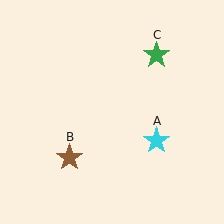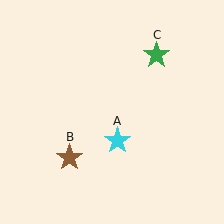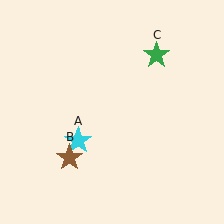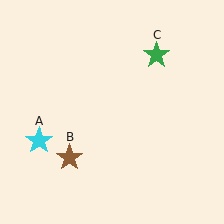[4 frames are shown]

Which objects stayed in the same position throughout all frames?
Brown star (object B) and green star (object C) remained stationary.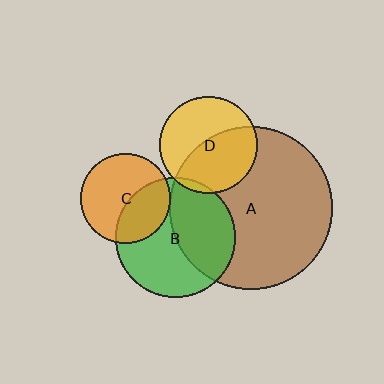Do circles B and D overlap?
Yes.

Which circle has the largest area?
Circle A (brown).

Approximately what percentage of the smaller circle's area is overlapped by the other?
Approximately 5%.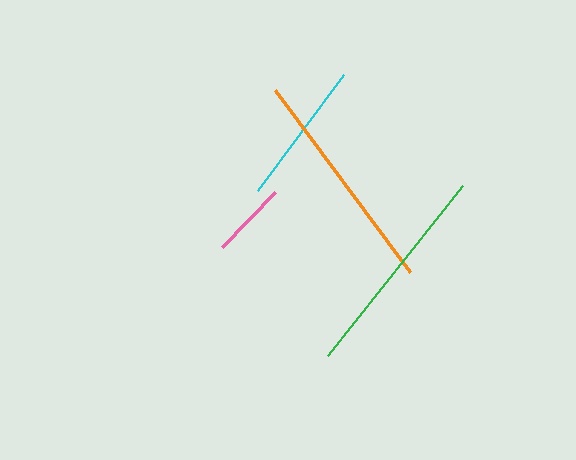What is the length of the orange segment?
The orange segment is approximately 227 pixels long.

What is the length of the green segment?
The green segment is approximately 217 pixels long.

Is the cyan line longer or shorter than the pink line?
The cyan line is longer than the pink line.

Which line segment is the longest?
The orange line is the longest at approximately 227 pixels.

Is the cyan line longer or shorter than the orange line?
The orange line is longer than the cyan line.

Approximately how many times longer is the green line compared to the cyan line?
The green line is approximately 1.5 times the length of the cyan line.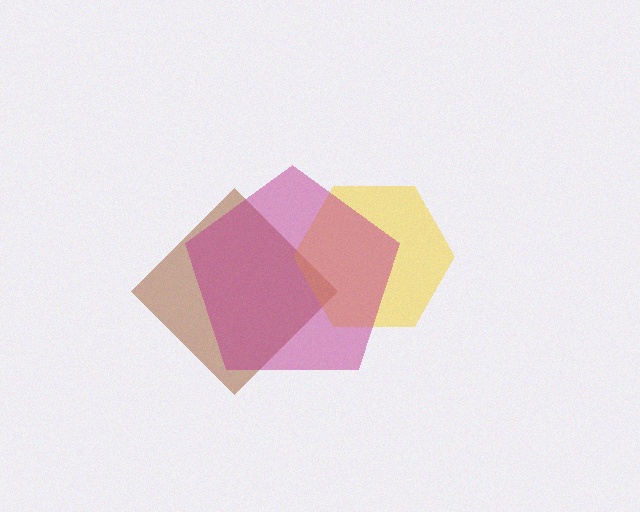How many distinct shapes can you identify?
There are 3 distinct shapes: a brown diamond, a yellow hexagon, a magenta pentagon.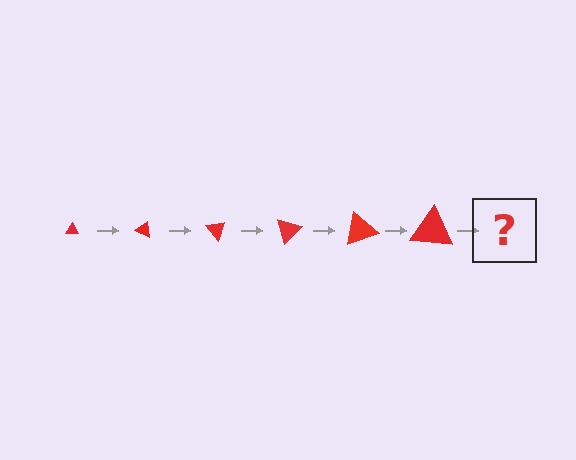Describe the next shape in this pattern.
It should be a triangle, larger than the previous one and rotated 150 degrees from the start.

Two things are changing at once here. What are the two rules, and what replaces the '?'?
The two rules are that the triangle grows larger each step and it rotates 25 degrees each step. The '?' should be a triangle, larger than the previous one and rotated 150 degrees from the start.